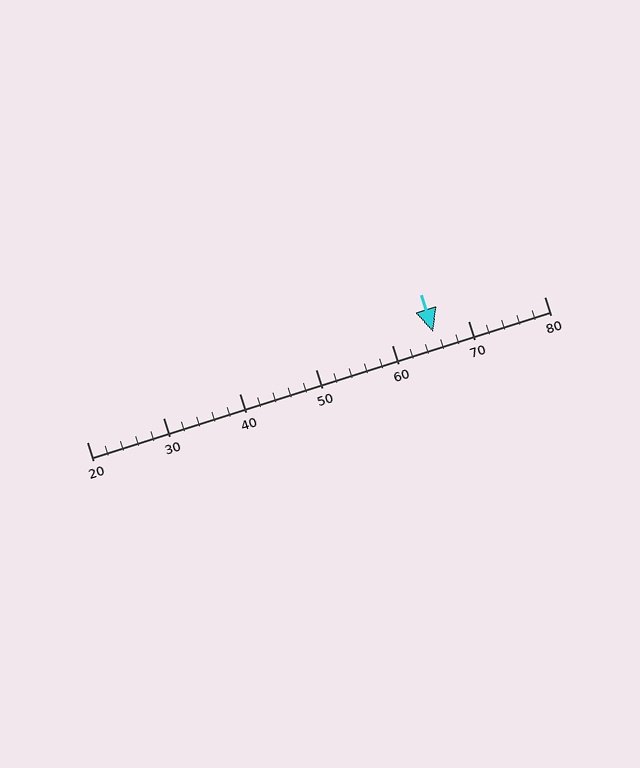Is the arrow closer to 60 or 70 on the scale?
The arrow is closer to 70.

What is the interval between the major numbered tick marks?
The major tick marks are spaced 10 units apart.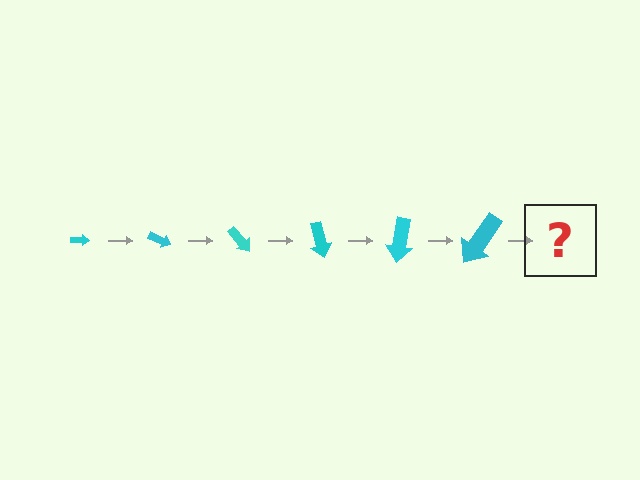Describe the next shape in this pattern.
It should be an arrow, larger than the previous one and rotated 150 degrees from the start.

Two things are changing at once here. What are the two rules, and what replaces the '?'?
The two rules are that the arrow grows larger each step and it rotates 25 degrees each step. The '?' should be an arrow, larger than the previous one and rotated 150 degrees from the start.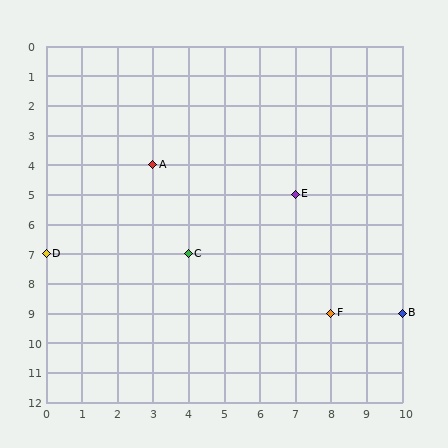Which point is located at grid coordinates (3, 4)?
Point A is at (3, 4).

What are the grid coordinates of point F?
Point F is at grid coordinates (8, 9).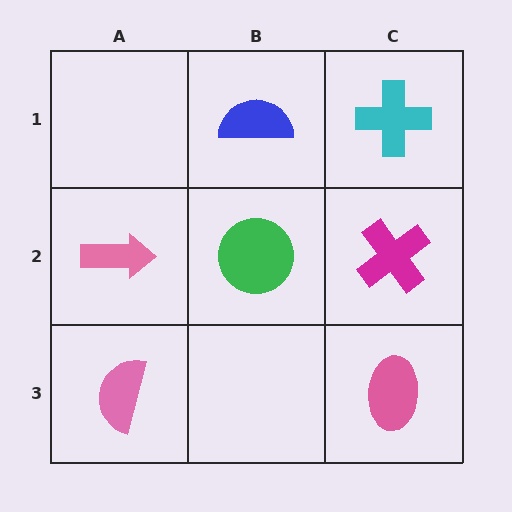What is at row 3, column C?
A pink ellipse.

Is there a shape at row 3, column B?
No, that cell is empty.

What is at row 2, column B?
A green circle.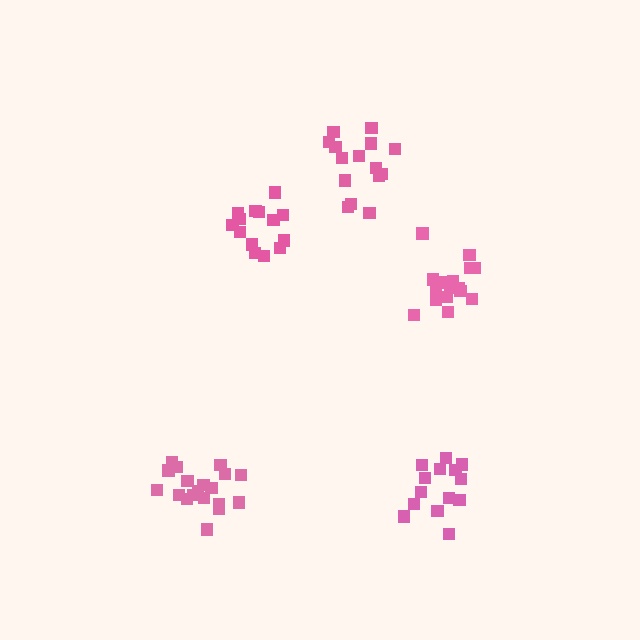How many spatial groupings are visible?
There are 5 spatial groupings.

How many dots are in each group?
Group 1: 14 dots, Group 2: 15 dots, Group 3: 14 dots, Group 4: 19 dots, Group 5: 16 dots (78 total).